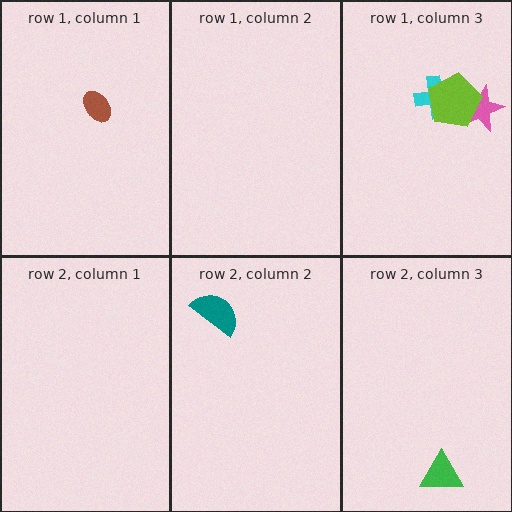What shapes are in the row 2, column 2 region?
The teal semicircle.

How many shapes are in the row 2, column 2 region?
1.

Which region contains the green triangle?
The row 2, column 3 region.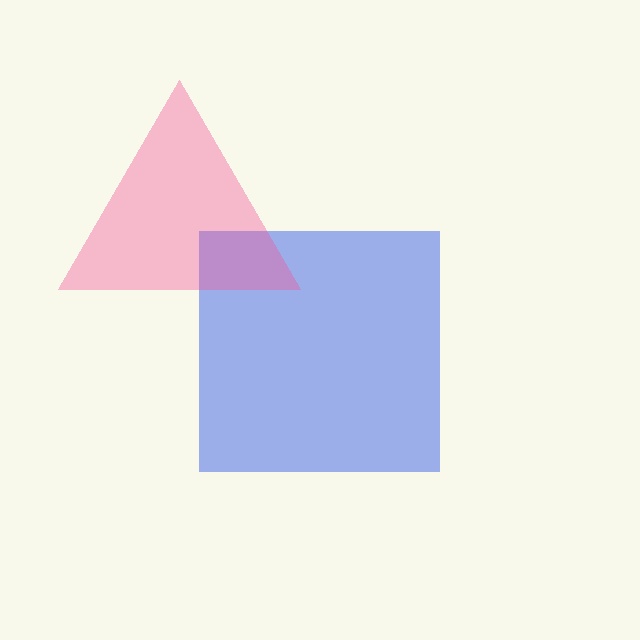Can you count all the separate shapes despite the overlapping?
Yes, there are 2 separate shapes.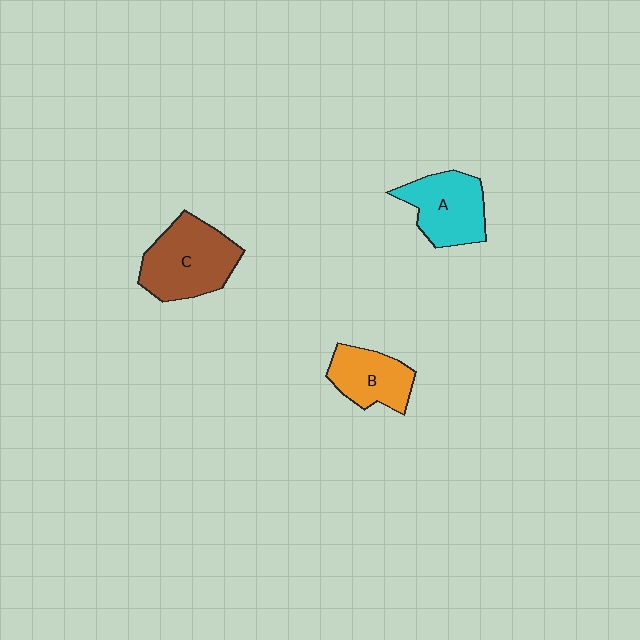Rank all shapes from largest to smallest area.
From largest to smallest: C (brown), A (cyan), B (orange).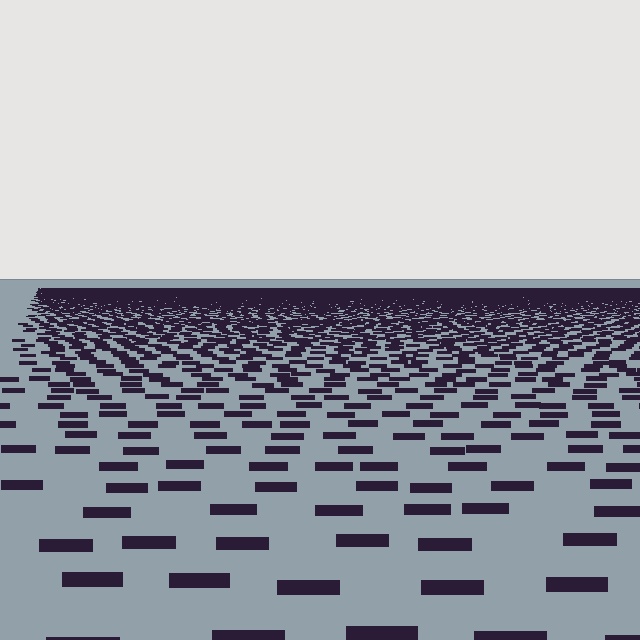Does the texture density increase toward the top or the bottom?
Density increases toward the top.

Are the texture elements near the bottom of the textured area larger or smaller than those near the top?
Larger. Near the bottom, elements are closer to the viewer and appear at a bigger on-screen size.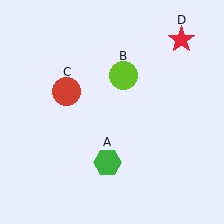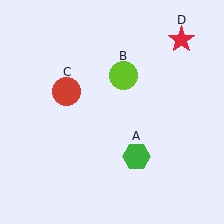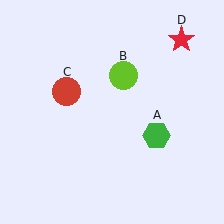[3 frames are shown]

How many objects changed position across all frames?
1 object changed position: green hexagon (object A).